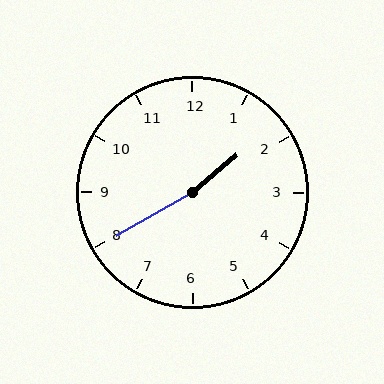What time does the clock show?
1:40.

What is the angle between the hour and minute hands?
Approximately 170 degrees.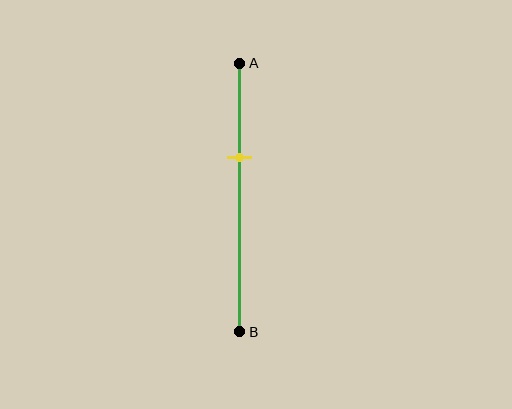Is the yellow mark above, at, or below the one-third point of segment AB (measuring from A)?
The yellow mark is approximately at the one-third point of segment AB.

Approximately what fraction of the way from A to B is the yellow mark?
The yellow mark is approximately 35% of the way from A to B.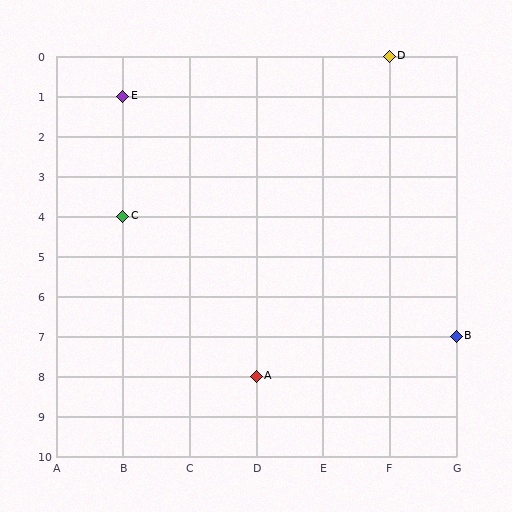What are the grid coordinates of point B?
Point B is at grid coordinates (G, 7).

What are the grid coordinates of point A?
Point A is at grid coordinates (D, 8).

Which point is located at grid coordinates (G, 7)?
Point B is at (G, 7).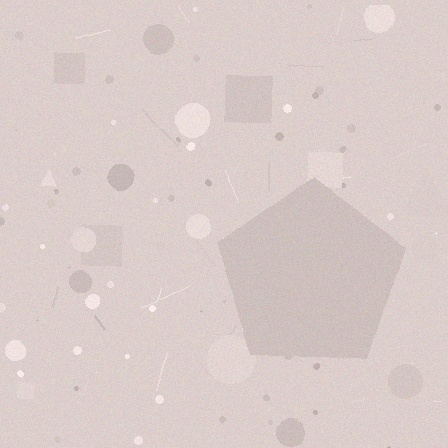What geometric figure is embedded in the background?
A pentagon is embedded in the background.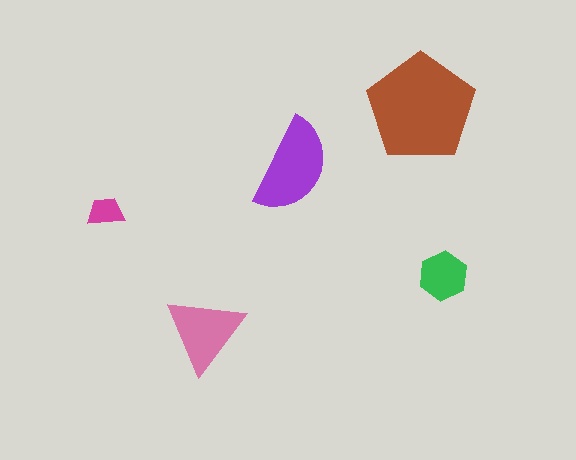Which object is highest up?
The brown pentagon is topmost.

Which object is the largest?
The brown pentagon.